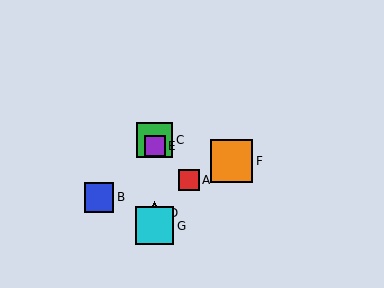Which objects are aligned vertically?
Objects C, D, E, G are aligned vertically.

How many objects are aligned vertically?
4 objects (C, D, E, G) are aligned vertically.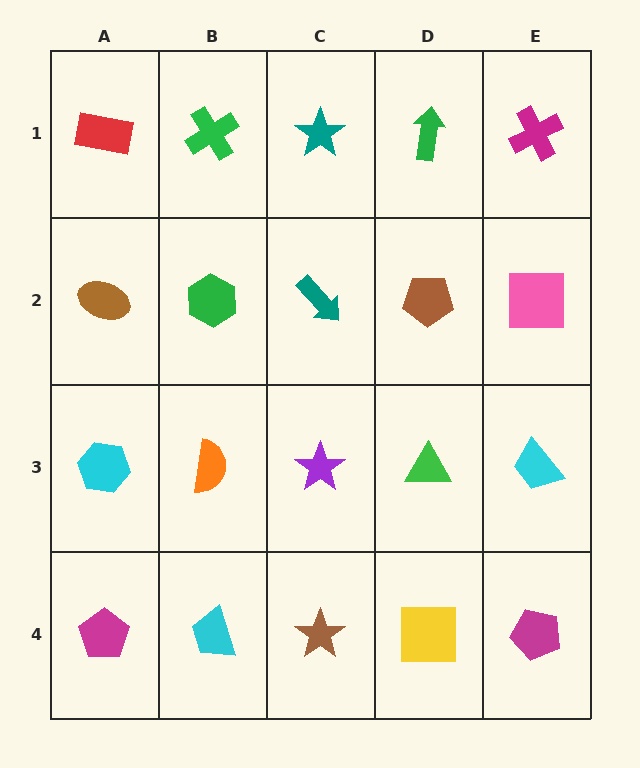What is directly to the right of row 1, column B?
A teal star.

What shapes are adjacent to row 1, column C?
A teal arrow (row 2, column C), a green cross (row 1, column B), a green arrow (row 1, column D).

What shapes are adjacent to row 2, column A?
A red rectangle (row 1, column A), a cyan hexagon (row 3, column A), a green hexagon (row 2, column B).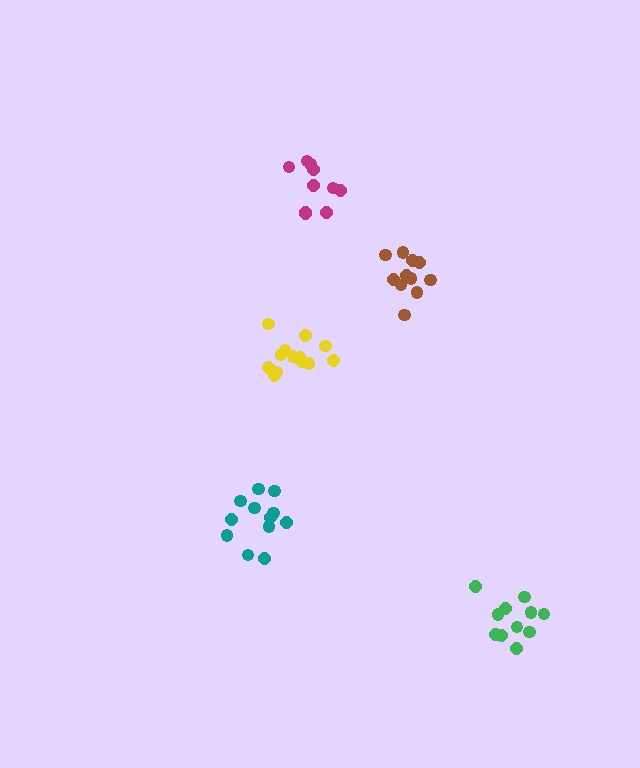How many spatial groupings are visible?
There are 5 spatial groupings.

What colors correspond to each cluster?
The clusters are colored: brown, yellow, green, magenta, teal.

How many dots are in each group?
Group 1: 11 dots, Group 2: 13 dots, Group 3: 11 dots, Group 4: 10 dots, Group 5: 12 dots (57 total).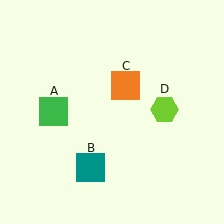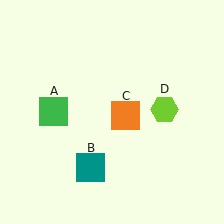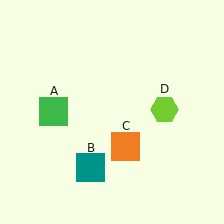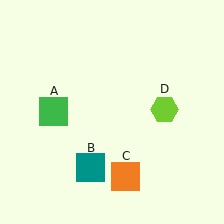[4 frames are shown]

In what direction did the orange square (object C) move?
The orange square (object C) moved down.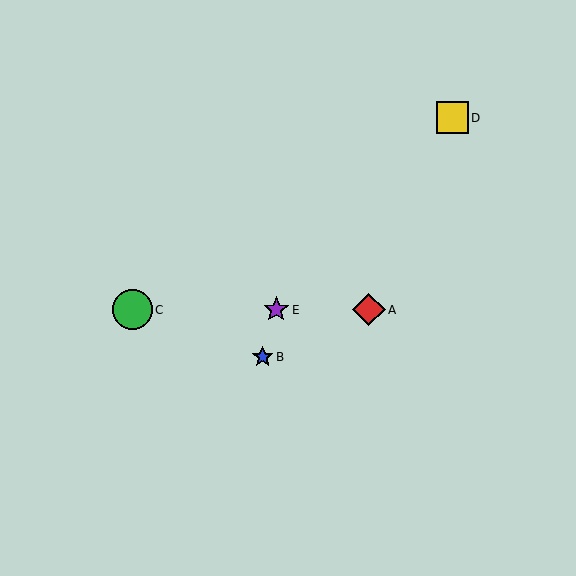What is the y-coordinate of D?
Object D is at y≈118.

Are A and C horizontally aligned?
Yes, both are at y≈310.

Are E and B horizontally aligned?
No, E is at y≈310 and B is at y≈357.